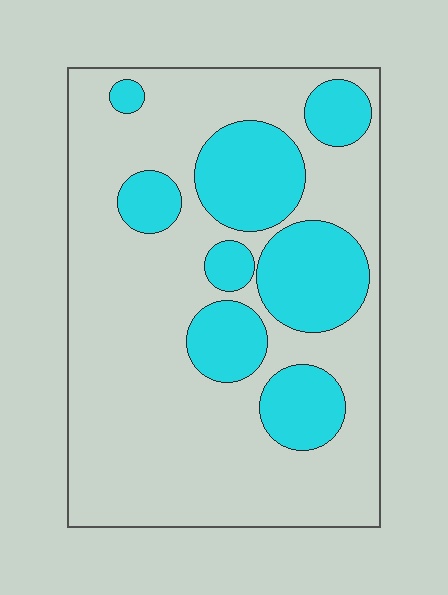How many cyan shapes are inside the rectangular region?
8.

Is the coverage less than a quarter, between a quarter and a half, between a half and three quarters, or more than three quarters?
Between a quarter and a half.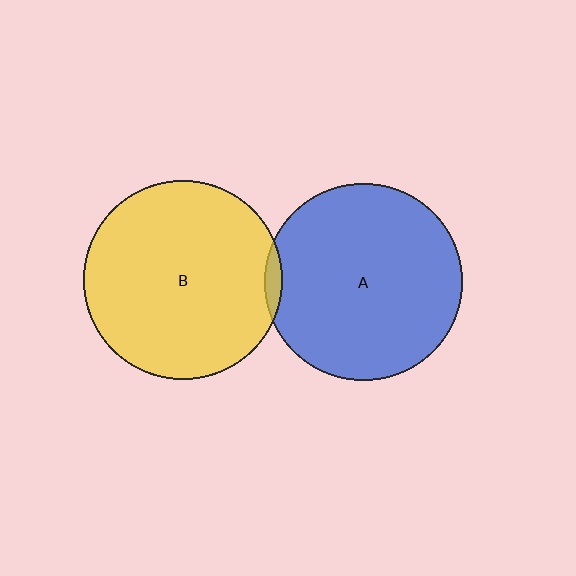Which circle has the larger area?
Circle B (yellow).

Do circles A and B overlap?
Yes.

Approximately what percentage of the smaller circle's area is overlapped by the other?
Approximately 5%.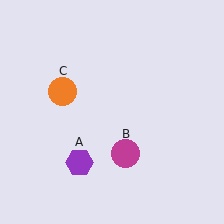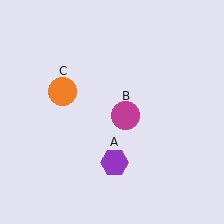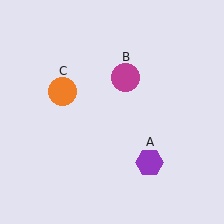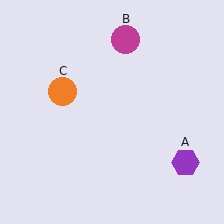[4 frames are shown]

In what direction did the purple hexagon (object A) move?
The purple hexagon (object A) moved right.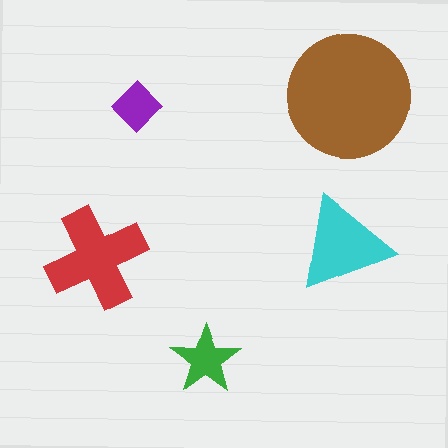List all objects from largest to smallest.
The brown circle, the red cross, the cyan triangle, the green star, the purple diamond.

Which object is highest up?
The brown circle is topmost.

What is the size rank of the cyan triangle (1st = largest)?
3rd.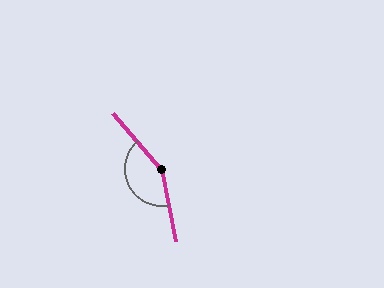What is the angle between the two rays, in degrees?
Approximately 149 degrees.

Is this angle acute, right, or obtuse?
It is obtuse.